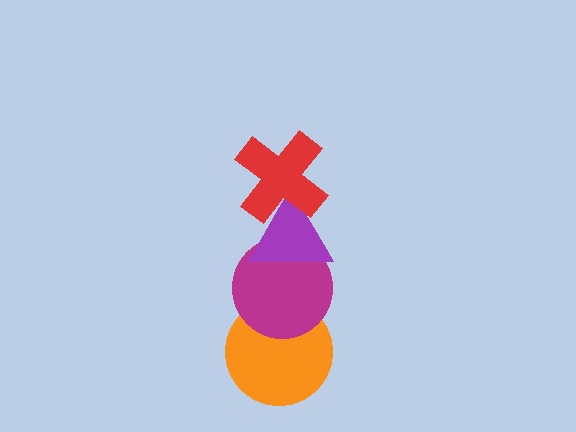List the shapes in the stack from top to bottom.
From top to bottom: the red cross, the purple triangle, the magenta circle, the orange circle.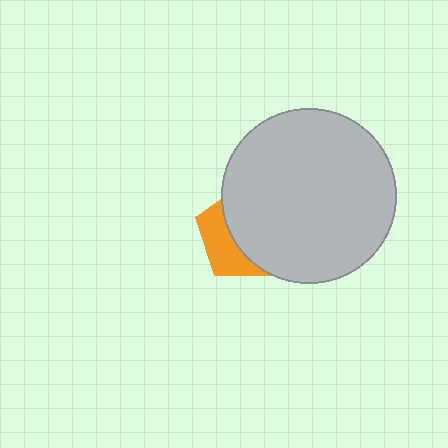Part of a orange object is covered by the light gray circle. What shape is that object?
It is a pentagon.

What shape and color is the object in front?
The object in front is a light gray circle.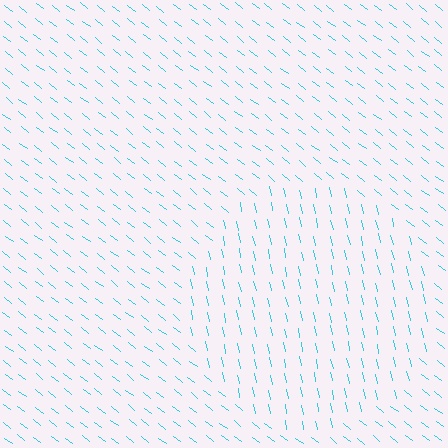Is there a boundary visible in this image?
Yes, there is a texture boundary formed by a change in line orientation.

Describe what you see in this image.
The image is filled with small cyan line segments. A circle region in the image has lines oriented differently from the surrounding lines, creating a visible texture boundary.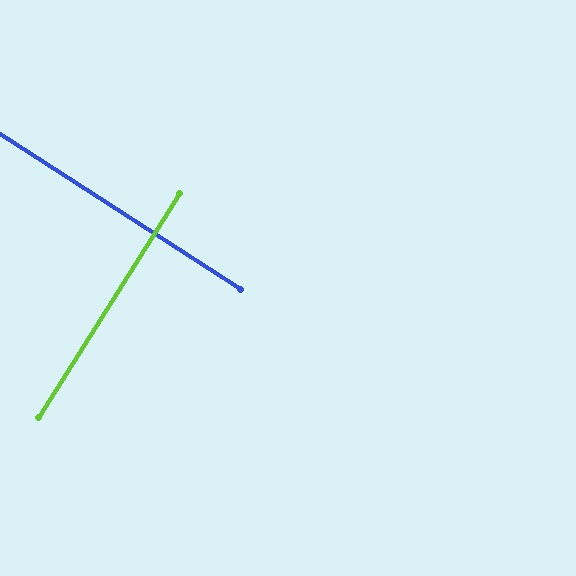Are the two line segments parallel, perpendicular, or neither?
Perpendicular — they meet at approximately 90°.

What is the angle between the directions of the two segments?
Approximately 90 degrees.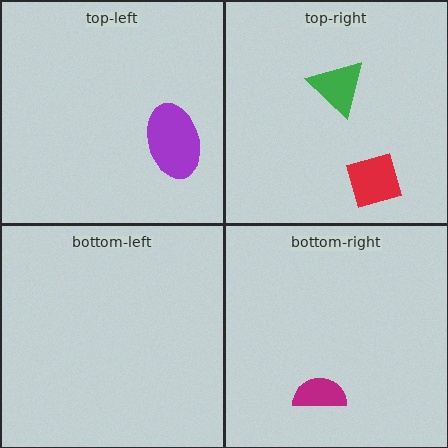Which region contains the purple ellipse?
The top-left region.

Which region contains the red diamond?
The top-right region.